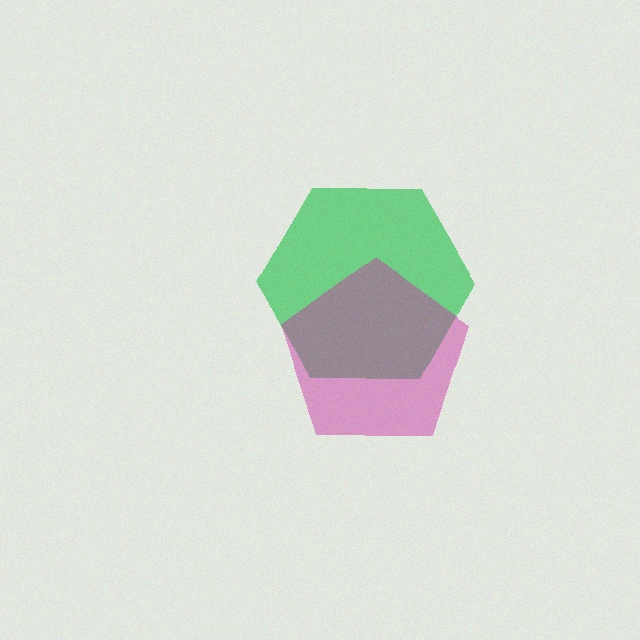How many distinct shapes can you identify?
There are 2 distinct shapes: a green hexagon, a magenta pentagon.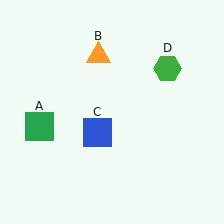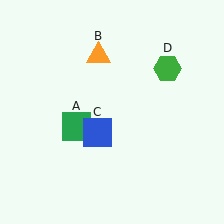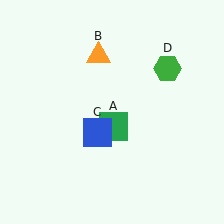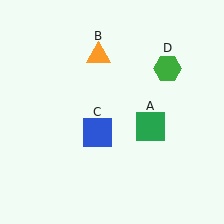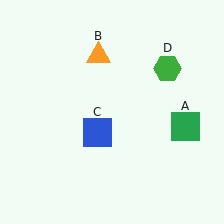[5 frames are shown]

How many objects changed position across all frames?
1 object changed position: green square (object A).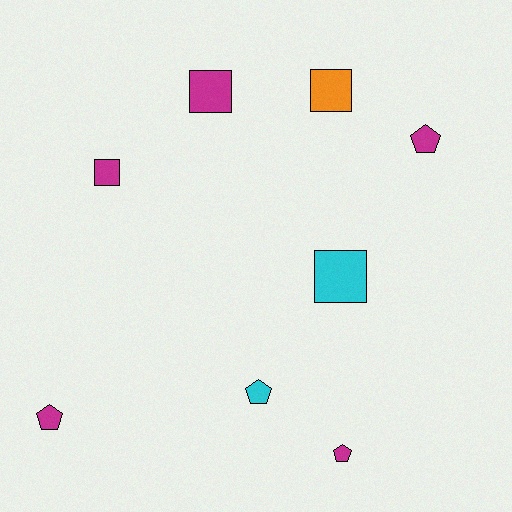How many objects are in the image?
There are 8 objects.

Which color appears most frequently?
Magenta, with 5 objects.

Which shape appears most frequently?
Pentagon, with 4 objects.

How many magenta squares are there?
There are 2 magenta squares.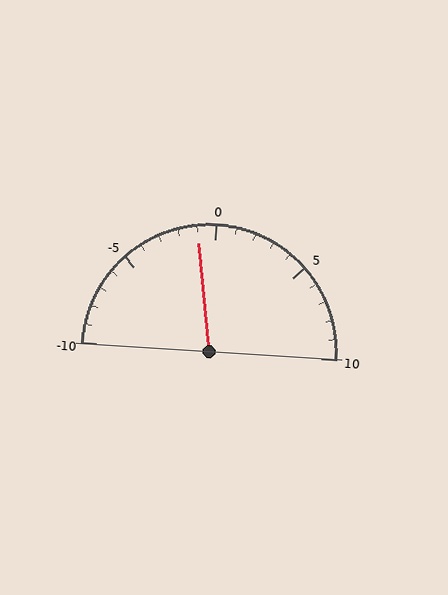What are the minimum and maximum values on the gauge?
The gauge ranges from -10 to 10.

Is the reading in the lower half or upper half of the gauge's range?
The reading is in the lower half of the range (-10 to 10).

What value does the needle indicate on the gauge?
The needle indicates approximately -1.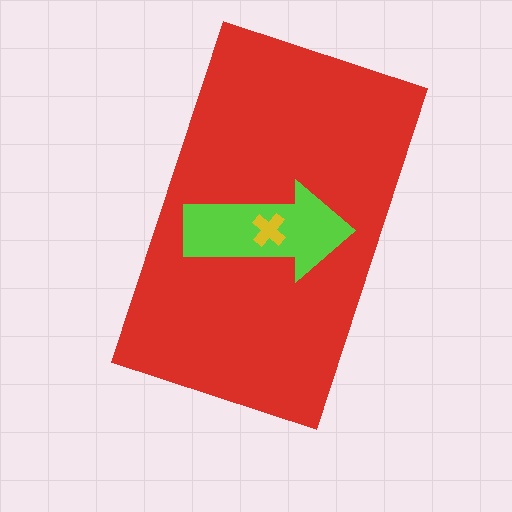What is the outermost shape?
The red rectangle.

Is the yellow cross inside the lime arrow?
Yes.